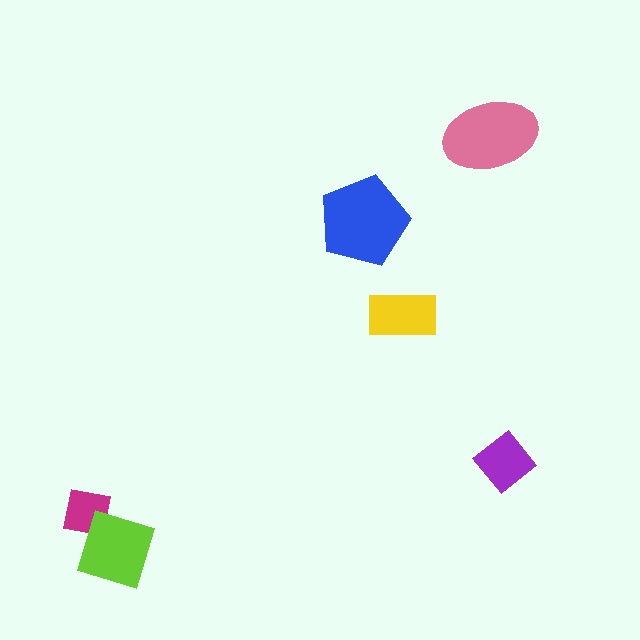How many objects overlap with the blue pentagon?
0 objects overlap with the blue pentagon.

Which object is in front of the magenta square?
The lime diamond is in front of the magenta square.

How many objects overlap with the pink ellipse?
0 objects overlap with the pink ellipse.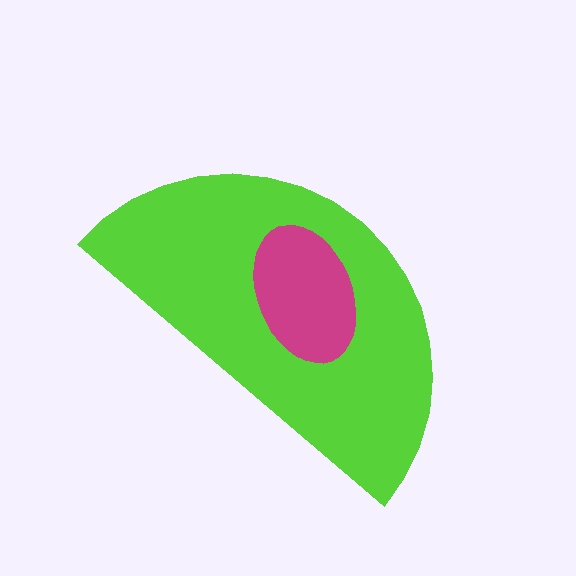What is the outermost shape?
The lime semicircle.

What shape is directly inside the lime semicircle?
The magenta ellipse.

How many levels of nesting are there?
2.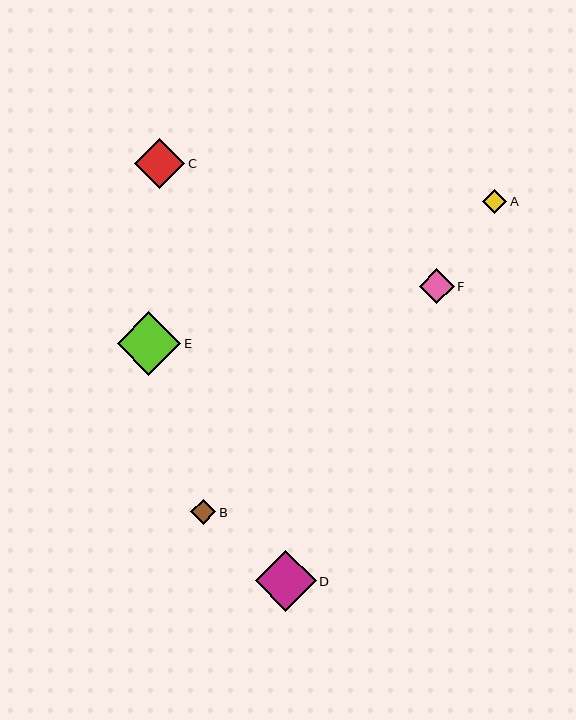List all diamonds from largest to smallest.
From largest to smallest: E, D, C, F, B, A.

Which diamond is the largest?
Diamond E is the largest with a size of approximately 64 pixels.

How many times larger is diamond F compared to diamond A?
Diamond F is approximately 1.4 times the size of diamond A.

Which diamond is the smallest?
Diamond A is the smallest with a size of approximately 24 pixels.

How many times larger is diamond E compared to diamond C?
Diamond E is approximately 1.3 times the size of diamond C.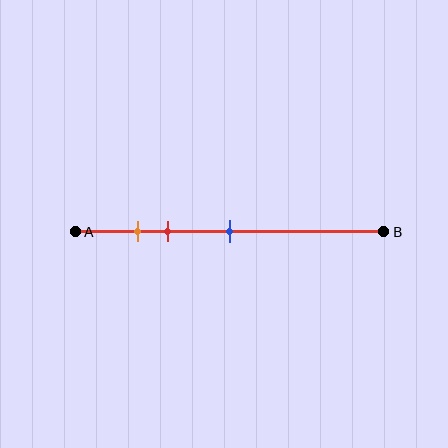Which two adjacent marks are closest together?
The orange and red marks are the closest adjacent pair.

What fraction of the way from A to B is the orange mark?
The orange mark is approximately 20% (0.2) of the way from A to B.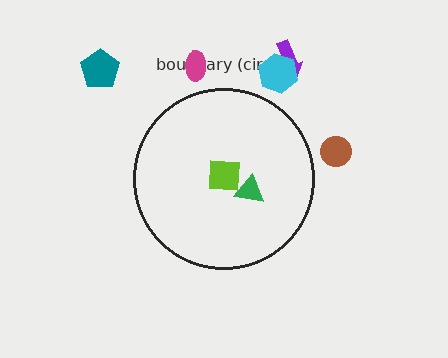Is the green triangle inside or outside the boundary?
Inside.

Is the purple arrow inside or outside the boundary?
Outside.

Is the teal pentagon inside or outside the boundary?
Outside.